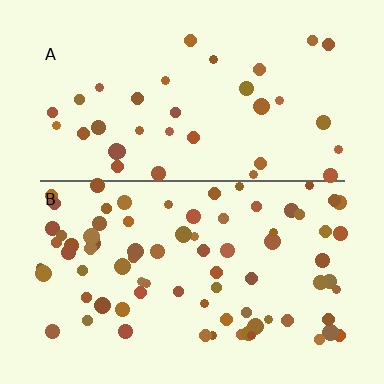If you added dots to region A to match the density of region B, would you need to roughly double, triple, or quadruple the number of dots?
Approximately double.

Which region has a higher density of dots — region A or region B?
B (the bottom).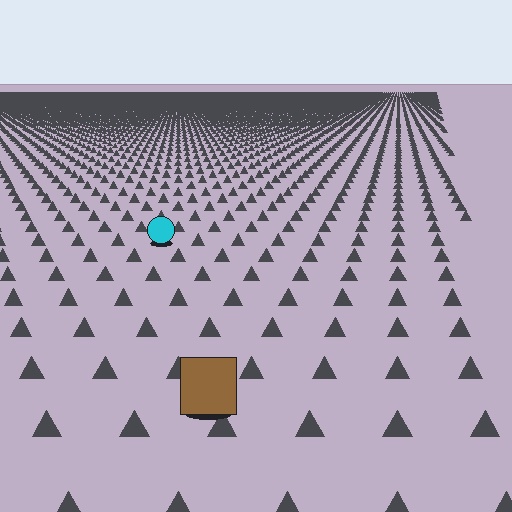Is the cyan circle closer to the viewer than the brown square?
No. The brown square is closer — you can tell from the texture gradient: the ground texture is coarser near it.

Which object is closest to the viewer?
The brown square is closest. The texture marks near it are larger and more spread out.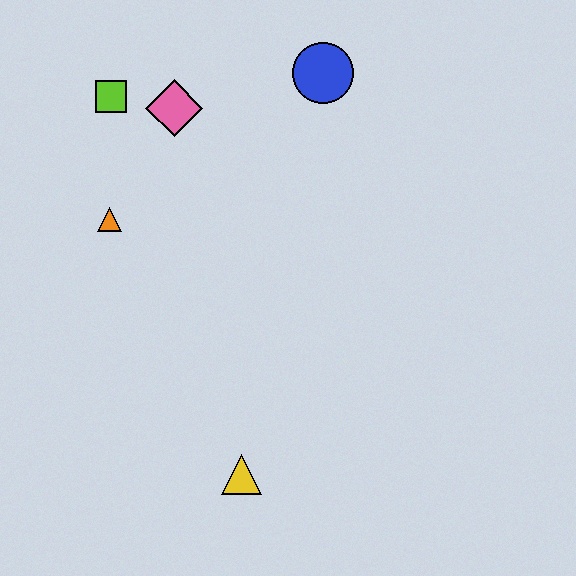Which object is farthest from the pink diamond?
The yellow triangle is farthest from the pink diamond.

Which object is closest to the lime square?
The pink diamond is closest to the lime square.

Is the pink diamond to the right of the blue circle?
No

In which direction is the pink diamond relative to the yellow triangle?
The pink diamond is above the yellow triangle.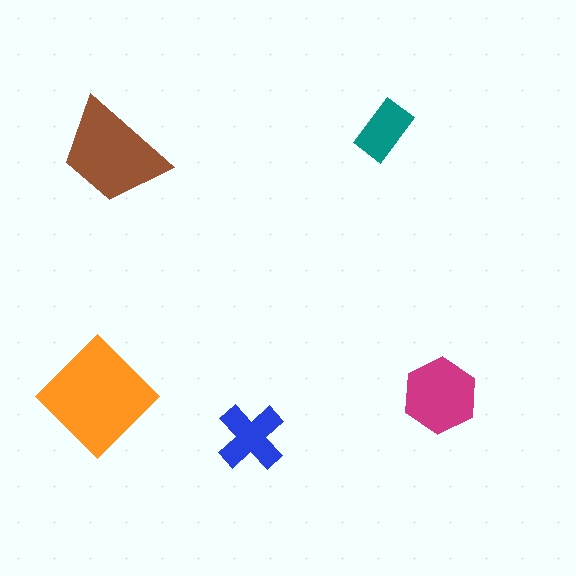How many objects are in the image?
There are 5 objects in the image.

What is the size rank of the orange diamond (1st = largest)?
1st.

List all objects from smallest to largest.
The teal rectangle, the blue cross, the magenta hexagon, the brown trapezoid, the orange diamond.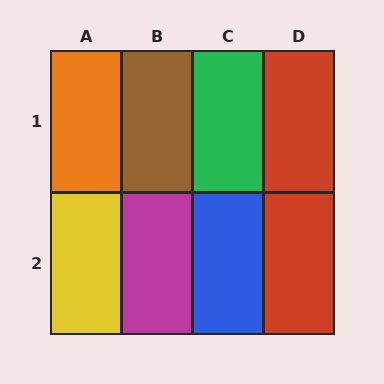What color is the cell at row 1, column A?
Orange.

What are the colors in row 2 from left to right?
Yellow, magenta, blue, red.